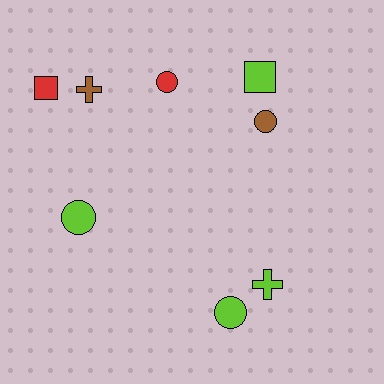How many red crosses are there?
There are no red crosses.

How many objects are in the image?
There are 8 objects.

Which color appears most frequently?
Lime, with 4 objects.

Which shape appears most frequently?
Circle, with 4 objects.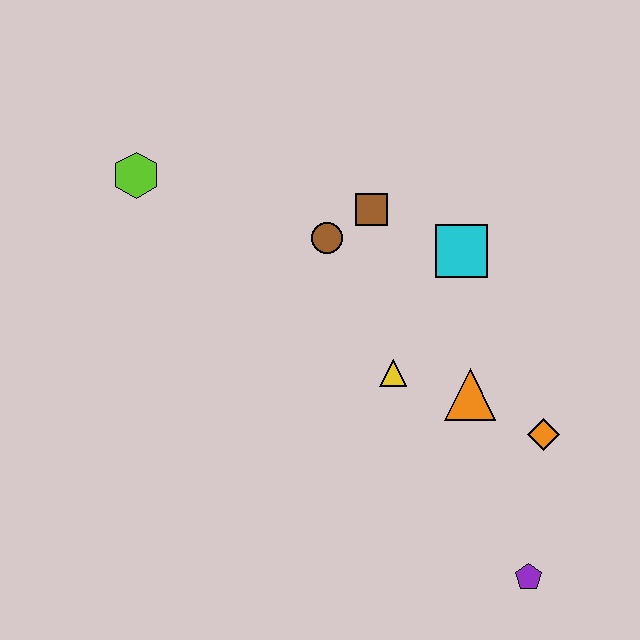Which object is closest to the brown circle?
The brown square is closest to the brown circle.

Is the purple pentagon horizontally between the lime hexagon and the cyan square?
No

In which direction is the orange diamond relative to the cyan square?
The orange diamond is below the cyan square.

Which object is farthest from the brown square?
The purple pentagon is farthest from the brown square.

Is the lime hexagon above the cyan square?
Yes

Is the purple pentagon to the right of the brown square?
Yes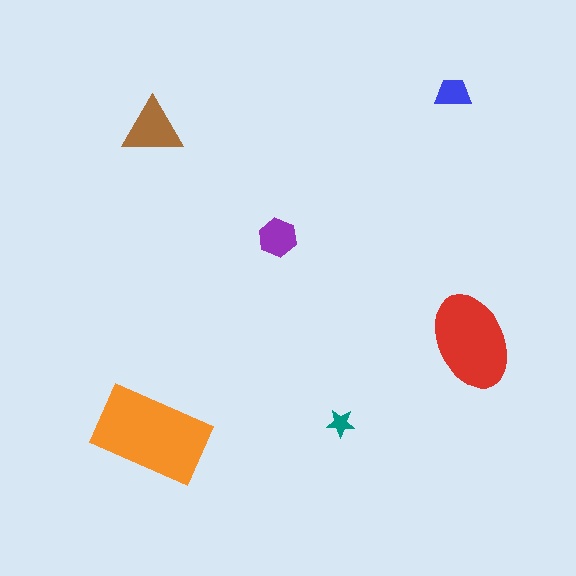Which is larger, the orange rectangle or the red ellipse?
The orange rectangle.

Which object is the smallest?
The teal star.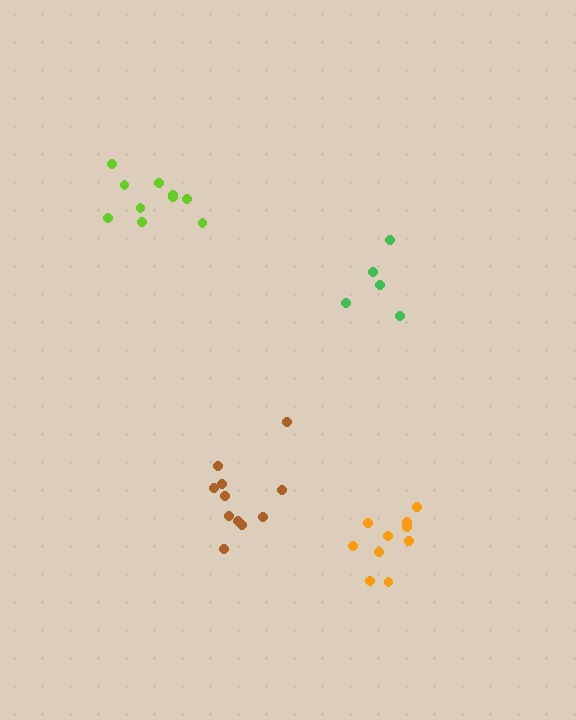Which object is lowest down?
The orange cluster is bottommost.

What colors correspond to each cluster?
The clusters are colored: brown, green, lime, orange.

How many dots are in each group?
Group 1: 11 dots, Group 2: 5 dots, Group 3: 10 dots, Group 4: 10 dots (36 total).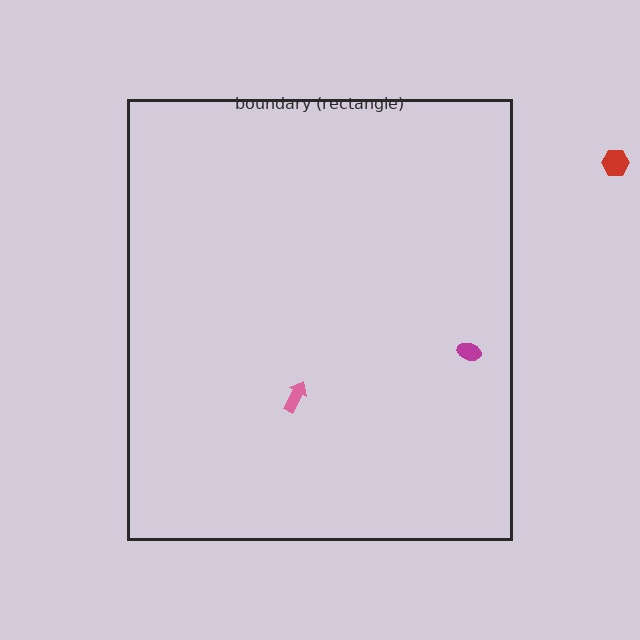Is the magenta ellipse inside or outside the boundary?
Inside.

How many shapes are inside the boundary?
2 inside, 1 outside.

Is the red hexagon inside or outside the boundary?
Outside.